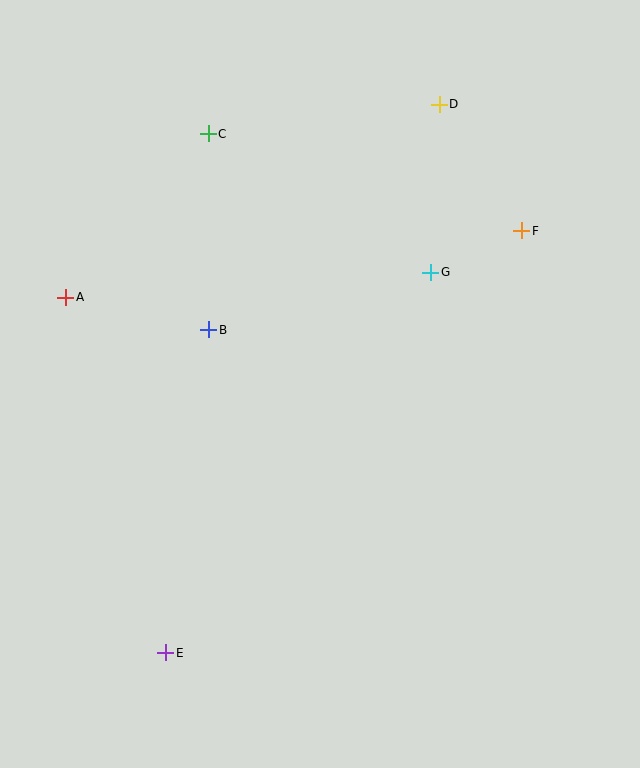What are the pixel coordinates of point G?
Point G is at (431, 272).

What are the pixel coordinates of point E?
Point E is at (166, 653).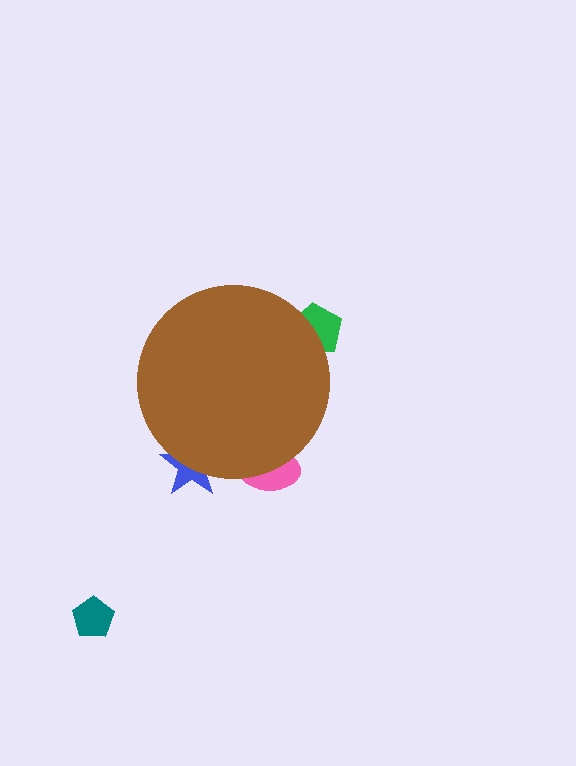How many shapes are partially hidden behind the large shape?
3 shapes are partially hidden.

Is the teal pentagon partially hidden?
No, the teal pentagon is fully visible.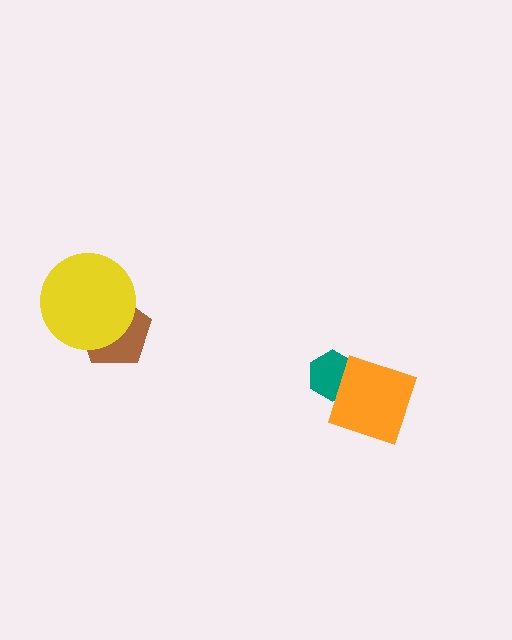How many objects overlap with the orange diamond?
1 object overlaps with the orange diamond.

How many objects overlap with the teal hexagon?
1 object overlaps with the teal hexagon.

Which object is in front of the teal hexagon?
The orange diamond is in front of the teal hexagon.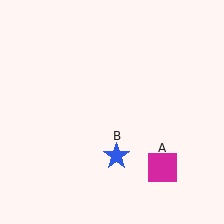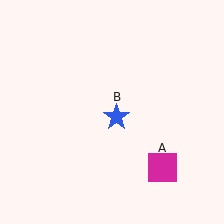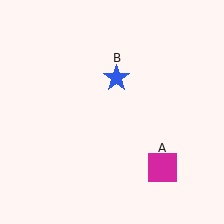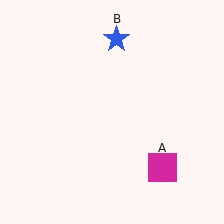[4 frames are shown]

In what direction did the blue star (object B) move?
The blue star (object B) moved up.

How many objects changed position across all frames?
1 object changed position: blue star (object B).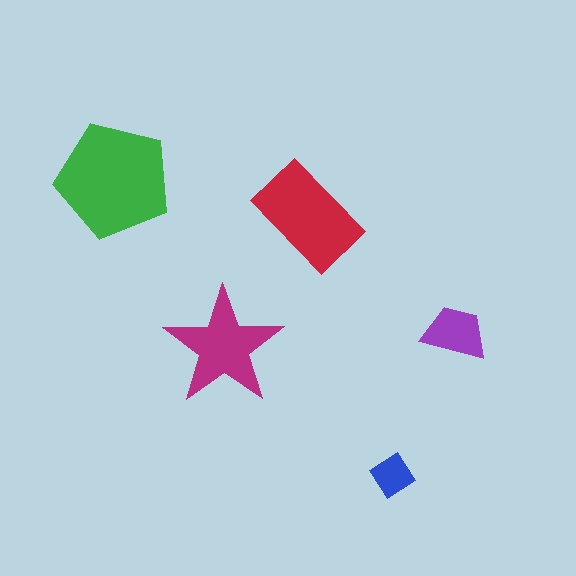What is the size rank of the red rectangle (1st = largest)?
2nd.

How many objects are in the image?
There are 5 objects in the image.